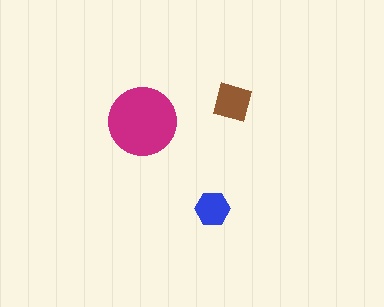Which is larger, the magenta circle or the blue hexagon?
The magenta circle.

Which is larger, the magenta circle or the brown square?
The magenta circle.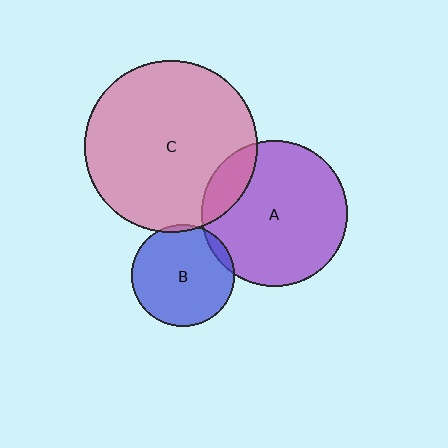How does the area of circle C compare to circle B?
Approximately 2.8 times.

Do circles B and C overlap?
Yes.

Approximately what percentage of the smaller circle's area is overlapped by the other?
Approximately 5%.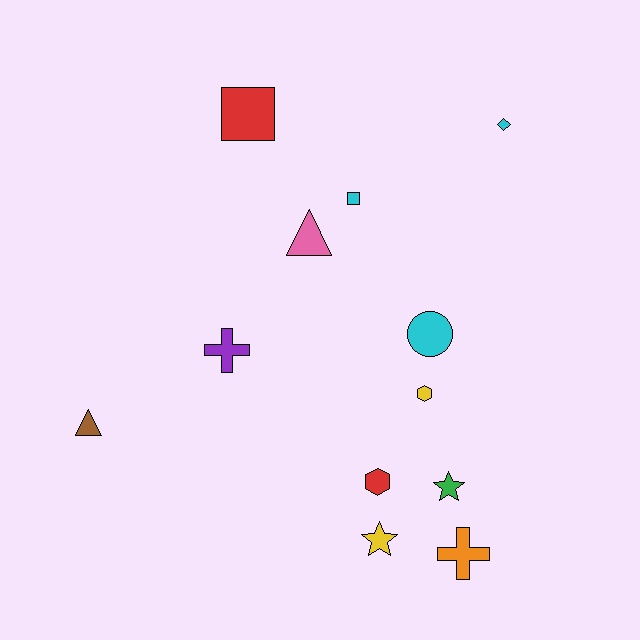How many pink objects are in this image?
There is 1 pink object.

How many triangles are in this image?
There are 2 triangles.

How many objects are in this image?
There are 12 objects.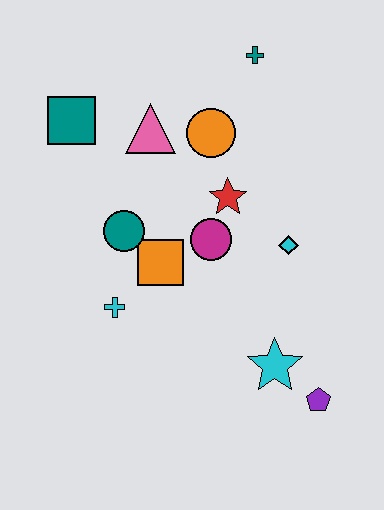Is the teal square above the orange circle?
Yes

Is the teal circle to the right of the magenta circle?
No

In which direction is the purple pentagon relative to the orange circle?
The purple pentagon is below the orange circle.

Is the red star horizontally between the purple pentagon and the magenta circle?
Yes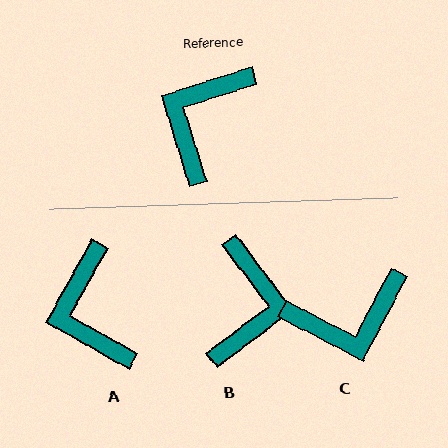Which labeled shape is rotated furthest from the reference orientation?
B, about 161 degrees away.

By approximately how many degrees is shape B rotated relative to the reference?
Approximately 161 degrees clockwise.